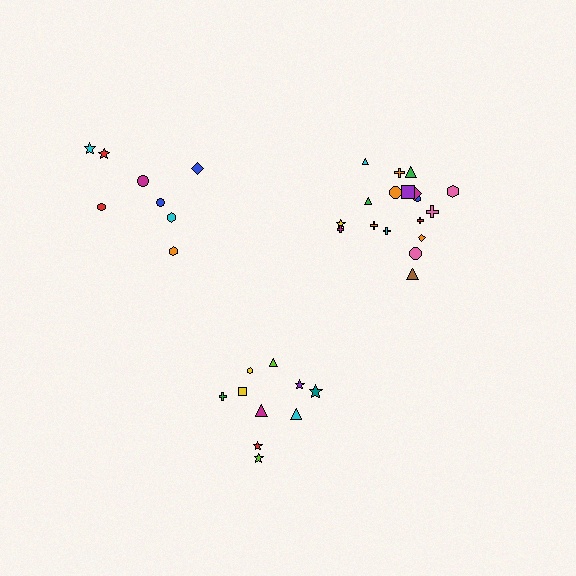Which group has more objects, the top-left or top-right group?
The top-right group.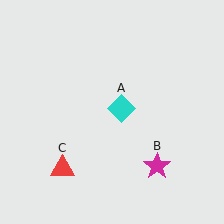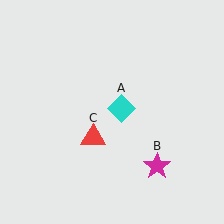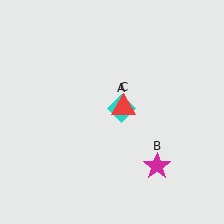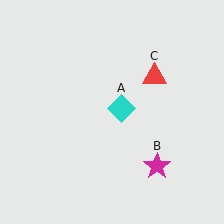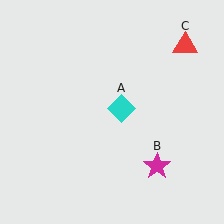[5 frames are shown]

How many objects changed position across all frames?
1 object changed position: red triangle (object C).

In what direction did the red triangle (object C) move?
The red triangle (object C) moved up and to the right.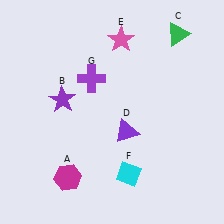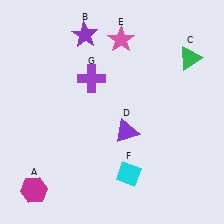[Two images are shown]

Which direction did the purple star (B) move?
The purple star (B) moved up.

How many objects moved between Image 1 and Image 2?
3 objects moved between the two images.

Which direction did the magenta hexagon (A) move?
The magenta hexagon (A) moved left.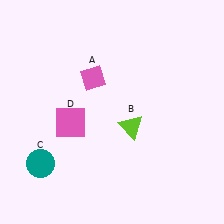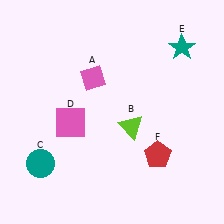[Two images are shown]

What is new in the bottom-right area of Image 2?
A red pentagon (F) was added in the bottom-right area of Image 2.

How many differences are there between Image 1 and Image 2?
There are 2 differences between the two images.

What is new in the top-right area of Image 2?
A teal star (E) was added in the top-right area of Image 2.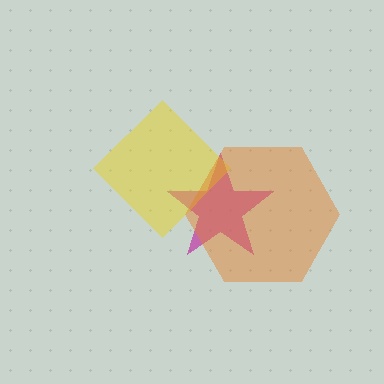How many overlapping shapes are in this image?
There are 3 overlapping shapes in the image.